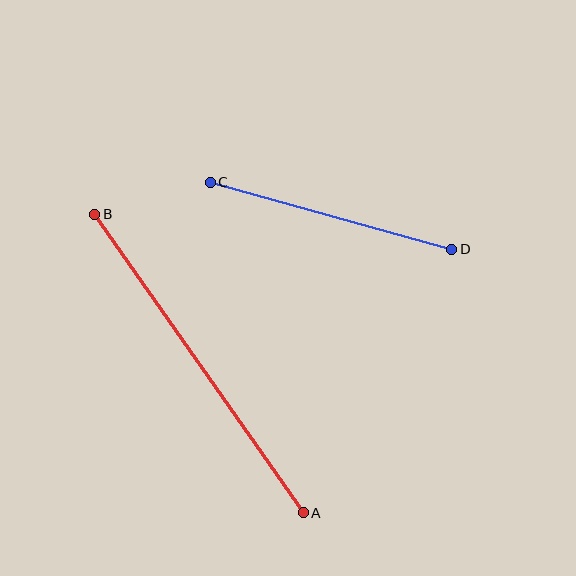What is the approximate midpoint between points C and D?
The midpoint is at approximately (331, 216) pixels.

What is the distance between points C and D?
The distance is approximately 251 pixels.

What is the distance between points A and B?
The distance is approximately 364 pixels.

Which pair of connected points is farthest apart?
Points A and B are farthest apart.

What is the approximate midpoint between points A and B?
The midpoint is at approximately (199, 364) pixels.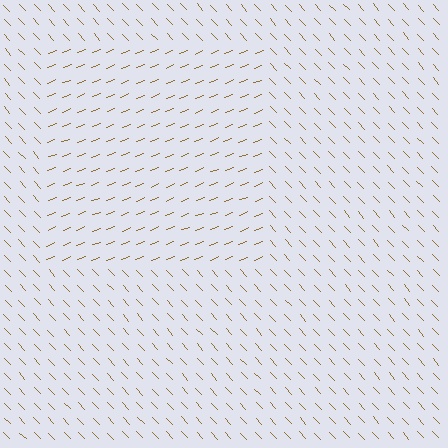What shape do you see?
I see a rectangle.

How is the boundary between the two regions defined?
The boundary is defined purely by a change in line orientation (approximately 68 degrees difference). All lines are the same color and thickness.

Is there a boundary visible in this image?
Yes, there is a texture boundary formed by a change in line orientation.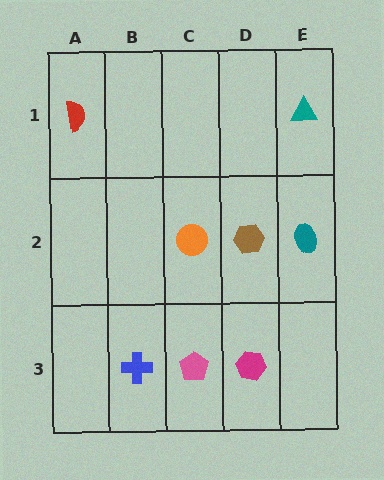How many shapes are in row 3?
3 shapes.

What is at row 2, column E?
A teal ellipse.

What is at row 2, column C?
An orange circle.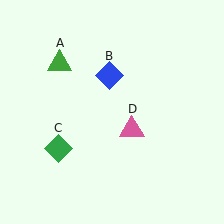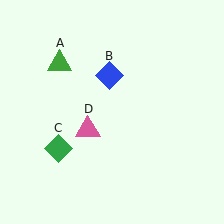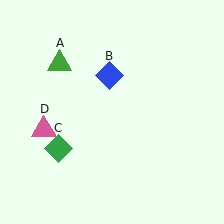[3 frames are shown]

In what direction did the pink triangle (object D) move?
The pink triangle (object D) moved left.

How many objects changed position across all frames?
1 object changed position: pink triangle (object D).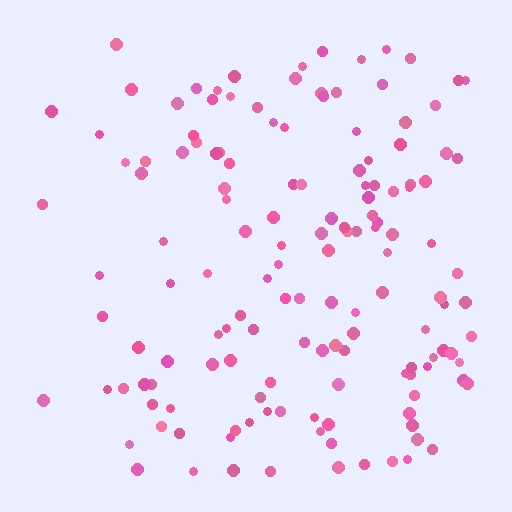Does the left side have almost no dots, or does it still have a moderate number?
Still a moderate number, just noticeably fewer than the right.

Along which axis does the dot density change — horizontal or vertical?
Horizontal.